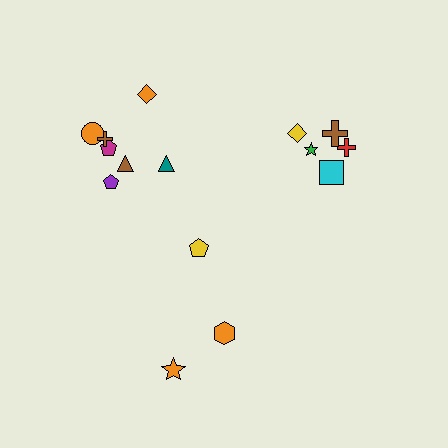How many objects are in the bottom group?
There are 3 objects.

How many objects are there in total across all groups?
There are 15 objects.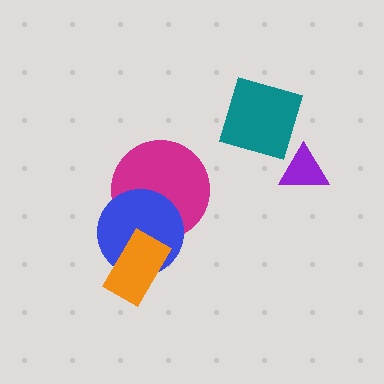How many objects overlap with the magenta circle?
1 object overlaps with the magenta circle.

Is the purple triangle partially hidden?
No, no other shape covers it.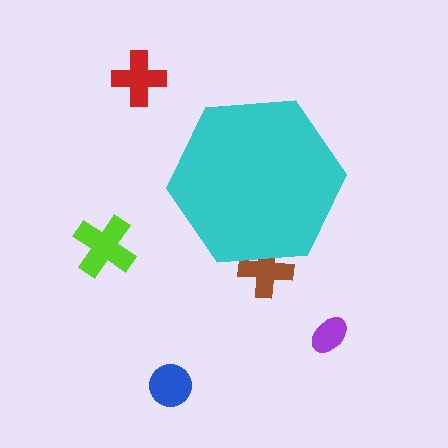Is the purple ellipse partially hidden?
No, the purple ellipse is fully visible.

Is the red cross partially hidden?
No, the red cross is fully visible.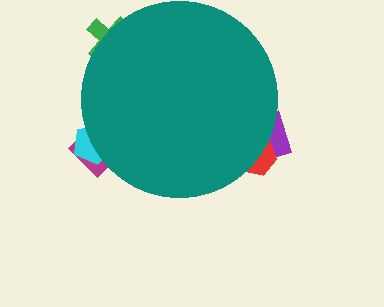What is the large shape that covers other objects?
A teal circle.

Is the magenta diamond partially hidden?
Yes, the magenta diamond is partially hidden behind the teal circle.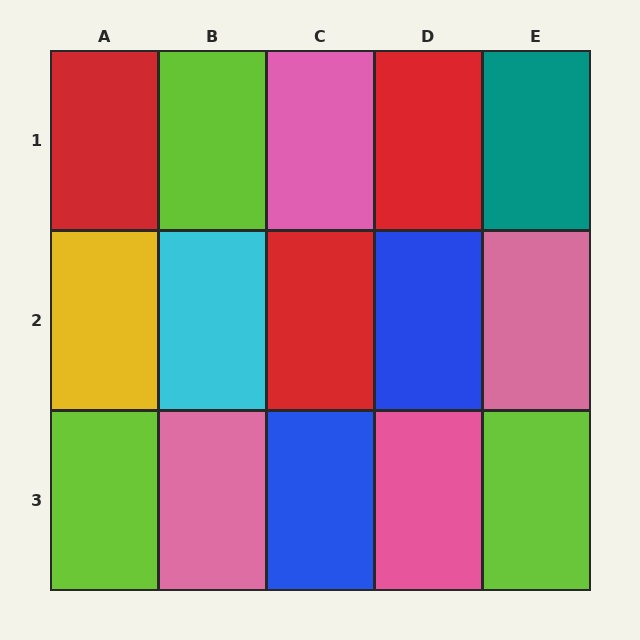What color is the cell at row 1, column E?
Teal.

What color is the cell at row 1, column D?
Red.